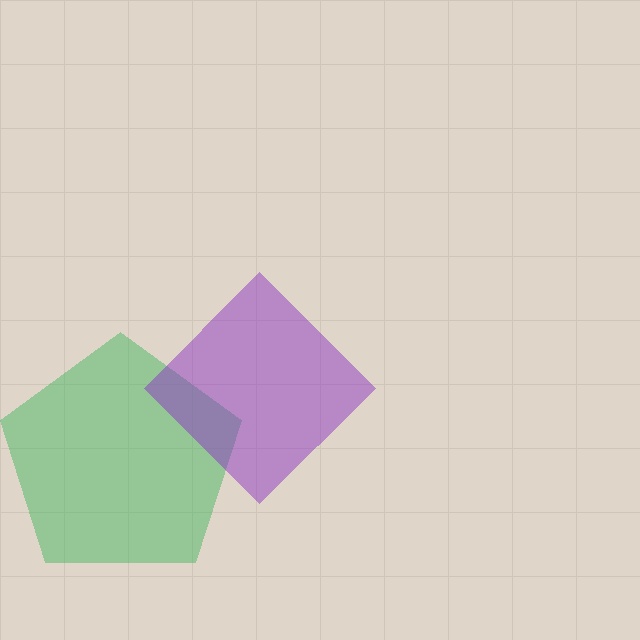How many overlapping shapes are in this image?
There are 2 overlapping shapes in the image.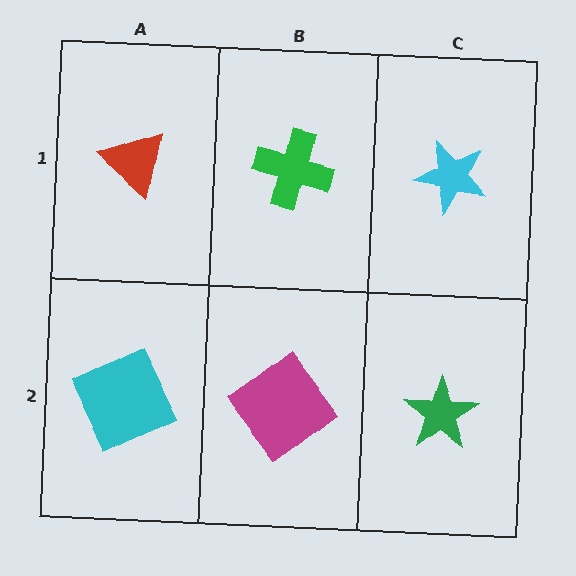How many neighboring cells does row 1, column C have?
2.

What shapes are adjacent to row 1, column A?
A cyan square (row 2, column A), a green cross (row 1, column B).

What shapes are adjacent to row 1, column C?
A green star (row 2, column C), a green cross (row 1, column B).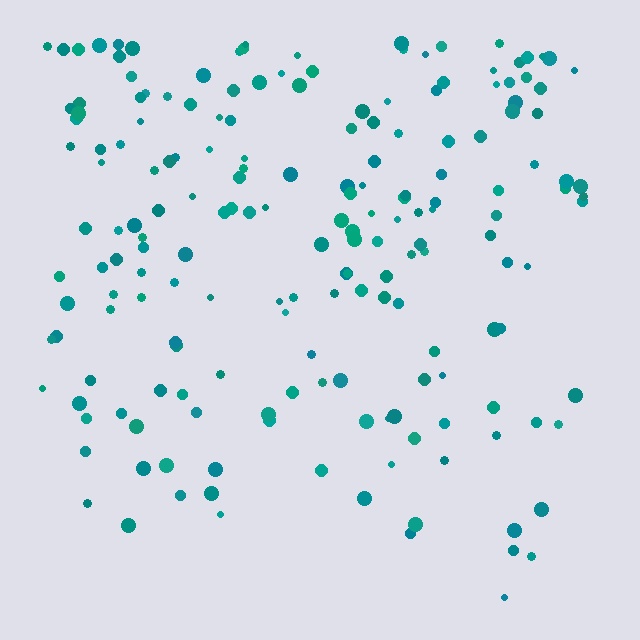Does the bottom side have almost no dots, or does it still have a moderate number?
Still a moderate number, just noticeably fewer than the top.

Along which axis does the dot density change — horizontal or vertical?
Vertical.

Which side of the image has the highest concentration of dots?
The top.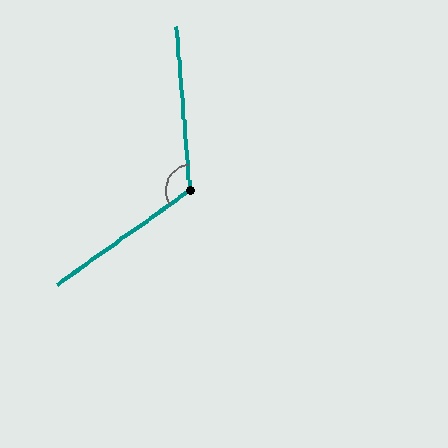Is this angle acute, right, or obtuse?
It is obtuse.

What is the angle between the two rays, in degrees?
Approximately 121 degrees.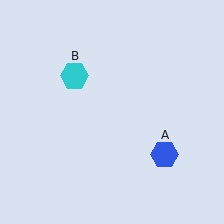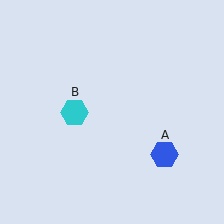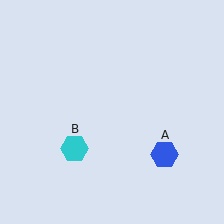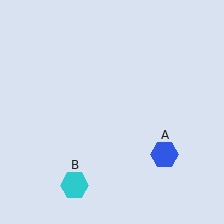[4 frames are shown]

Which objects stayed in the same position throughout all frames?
Blue hexagon (object A) remained stationary.